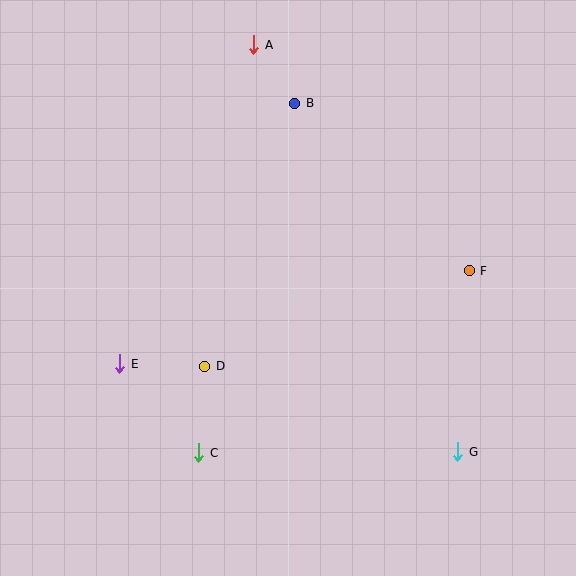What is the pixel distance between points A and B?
The distance between A and B is 72 pixels.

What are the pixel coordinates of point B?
Point B is at (295, 103).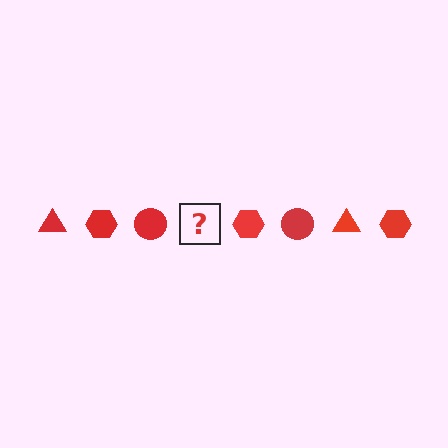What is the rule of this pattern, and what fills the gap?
The rule is that the pattern cycles through triangle, hexagon, circle shapes in red. The gap should be filled with a red triangle.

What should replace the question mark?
The question mark should be replaced with a red triangle.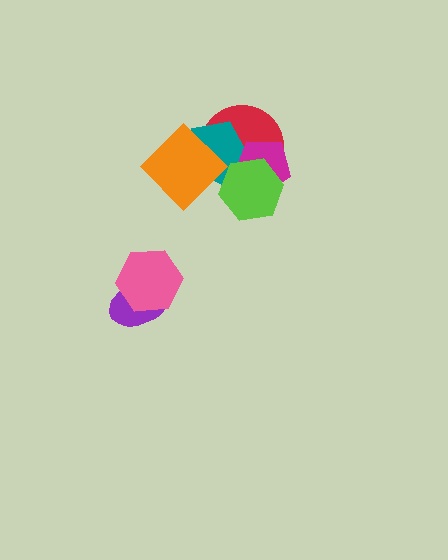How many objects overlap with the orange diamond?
2 objects overlap with the orange diamond.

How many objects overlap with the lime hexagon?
3 objects overlap with the lime hexagon.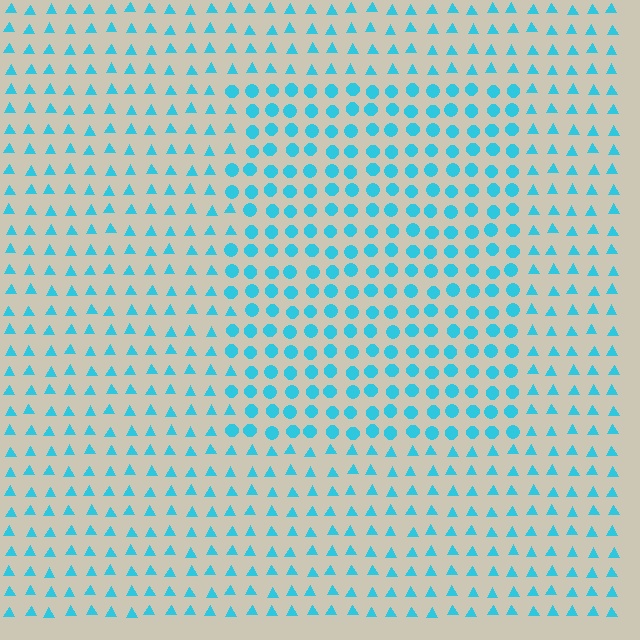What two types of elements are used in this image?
The image uses circles inside the rectangle region and triangles outside it.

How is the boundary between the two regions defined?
The boundary is defined by a change in element shape: circles inside vs. triangles outside. All elements share the same color and spacing.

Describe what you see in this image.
The image is filled with small cyan elements arranged in a uniform grid. A rectangle-shaped region contains circles, while the surrounding area contains triangles. The boundary is defined purely by the change in element shape.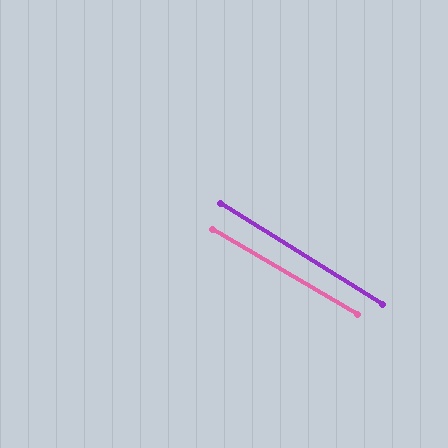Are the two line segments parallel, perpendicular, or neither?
Parallel — their directions differ by only 1.2°.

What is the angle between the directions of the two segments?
Approximately 1 degree.